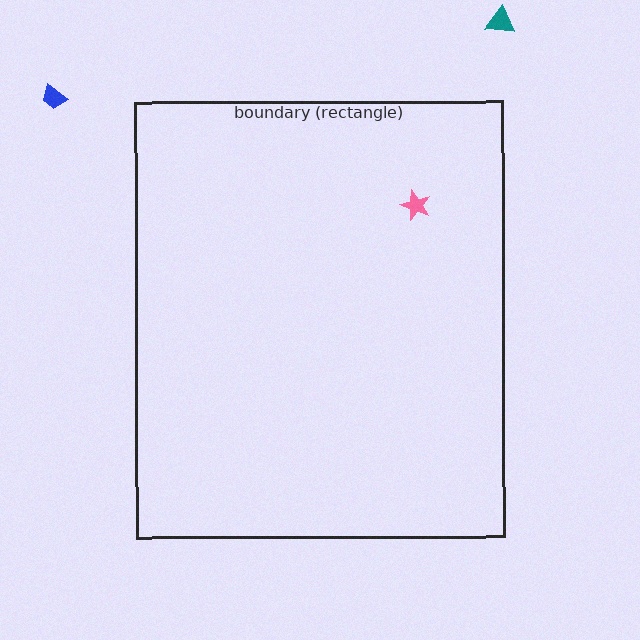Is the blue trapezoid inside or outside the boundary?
Outside.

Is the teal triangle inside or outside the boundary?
Outside.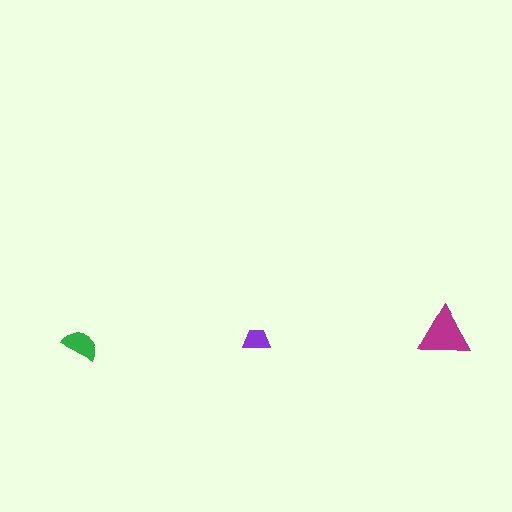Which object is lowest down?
The green semicircle is bottommost.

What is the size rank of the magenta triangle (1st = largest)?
1st.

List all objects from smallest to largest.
The purple trapezoid, the green semicircle, the magenta triangle.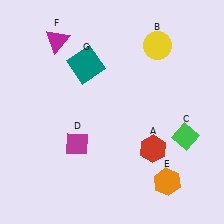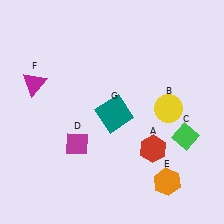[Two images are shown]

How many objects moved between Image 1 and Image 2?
3 objects moved between the two images.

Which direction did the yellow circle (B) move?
The yellow circle (B) moved down.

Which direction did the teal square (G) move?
The teal square (G) moved down.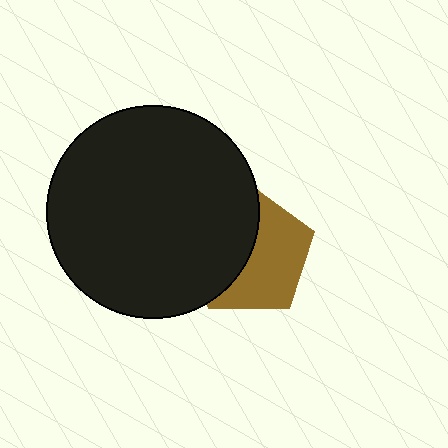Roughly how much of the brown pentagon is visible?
About half of it is visible (roughly 53%).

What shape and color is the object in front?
The object in front is a black circle.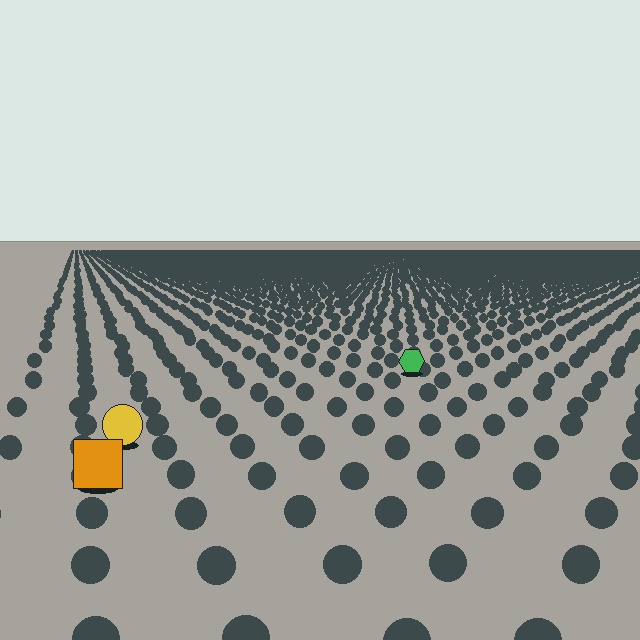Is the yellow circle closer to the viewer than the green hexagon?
Yes. The yellow circle is closer — you can tell from the texture gradient: the ground texture is coarser near it.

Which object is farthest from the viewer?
The green hexagon is farthest from the viewer. It appears smaller and the ground texture around it is denser.